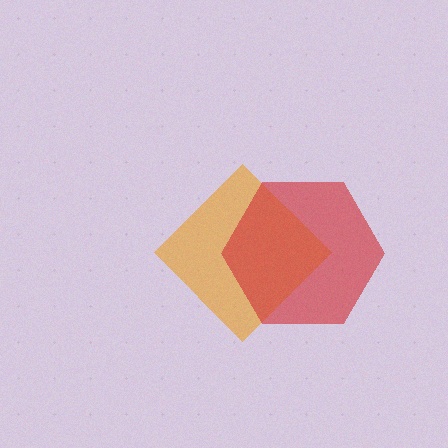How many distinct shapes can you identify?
There are 2 distinct shapes: an orange diamond, a red hexagon.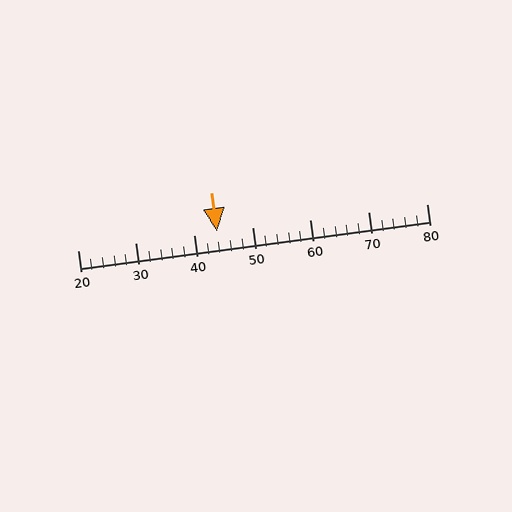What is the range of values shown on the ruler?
The ruler shows values from 20 to 80.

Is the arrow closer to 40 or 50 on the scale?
The arrow is closer to 40.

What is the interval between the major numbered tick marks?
The major tick marks are spaced 10 units apart.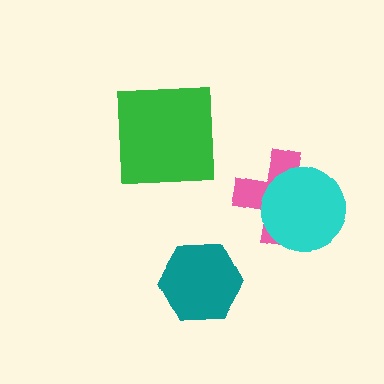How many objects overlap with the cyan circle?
1 object overlaps with the cyan circle.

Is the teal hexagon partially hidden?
No, no other shape covers it.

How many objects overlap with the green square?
0 objects overlap with the green square.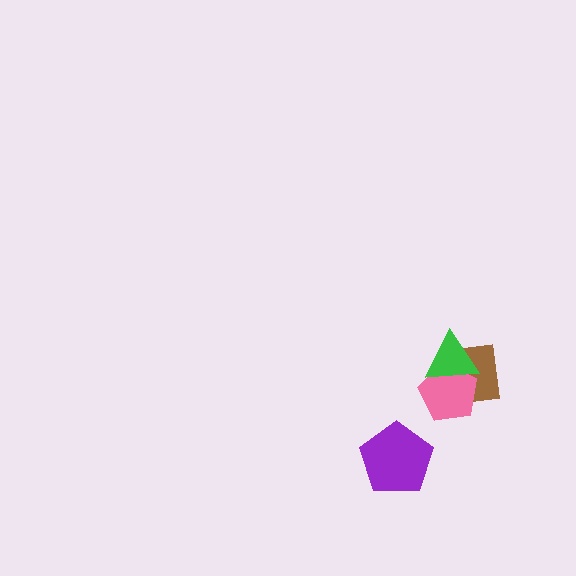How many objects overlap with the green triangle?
2 objects overlap with the green triangle.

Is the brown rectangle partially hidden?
Yes, it is partially covered by another shape.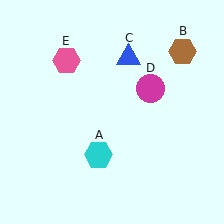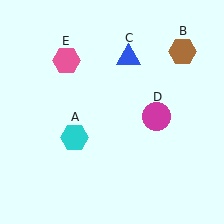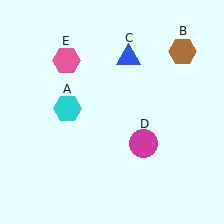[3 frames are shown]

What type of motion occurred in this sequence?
The cyan hexagon (object A), magenta circle (object D) rotated clockwise around the center of the scene.